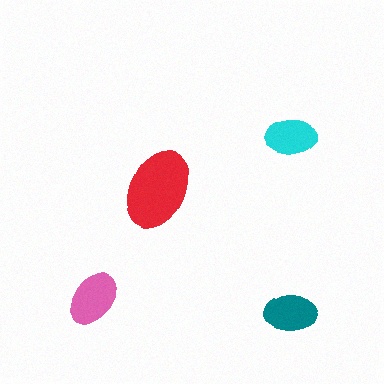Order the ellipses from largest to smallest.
the red one, the pink one, the teal one, the cyan one.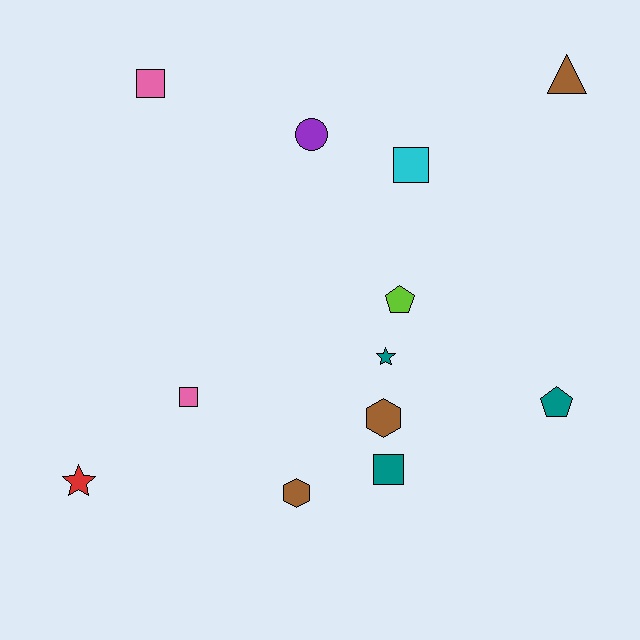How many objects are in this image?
There are 12 objects.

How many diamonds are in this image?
There are no diamonds.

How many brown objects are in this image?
There are 3 brown objects.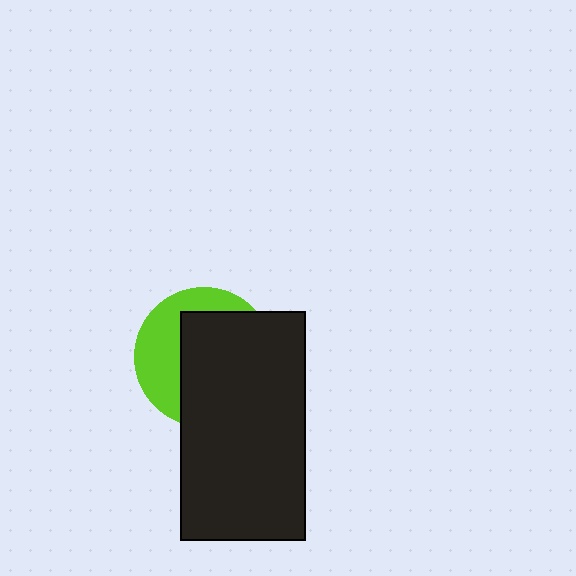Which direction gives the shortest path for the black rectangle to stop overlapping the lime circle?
Moving right gives the shortest separation.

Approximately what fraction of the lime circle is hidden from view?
Roughly 62% of the lime circle is hidden behind the black rectangle.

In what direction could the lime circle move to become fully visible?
The lime circle could move left. That would shift it out from behind the black rectangle entirely.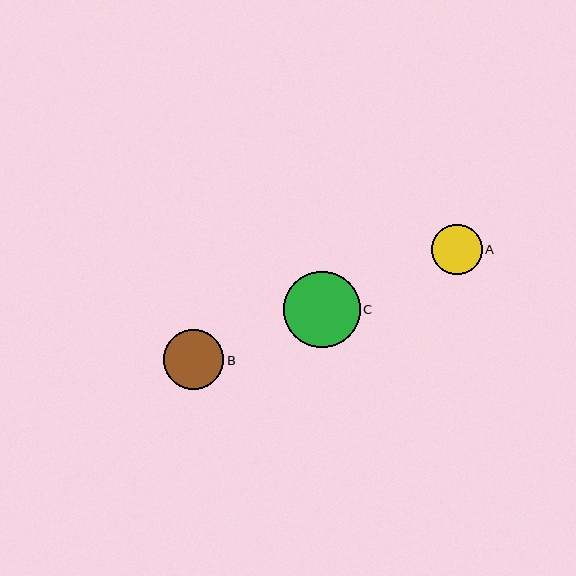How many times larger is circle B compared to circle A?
Circle B is approximately 1.2 times the size of circle A.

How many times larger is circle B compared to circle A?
Circle B is approximately 1.2 times the size of circle A.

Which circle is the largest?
Circle C is the largest with a size of approximately 76 pixels.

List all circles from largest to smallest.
From largest to smallest: C, B, A.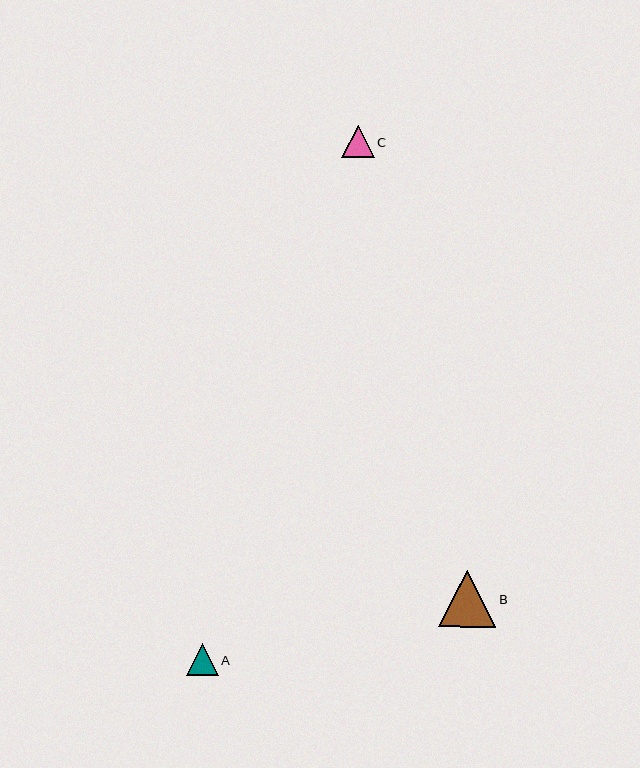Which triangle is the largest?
Triangle B is the largest with a size of approximately 57 pixels.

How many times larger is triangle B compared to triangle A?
Triangle B is approximately 1.8 times the size of triangle A.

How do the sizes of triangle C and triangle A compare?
Triangle C and triangle A are approximately the same size.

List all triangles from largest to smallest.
From largest to smallest: B, C, A.